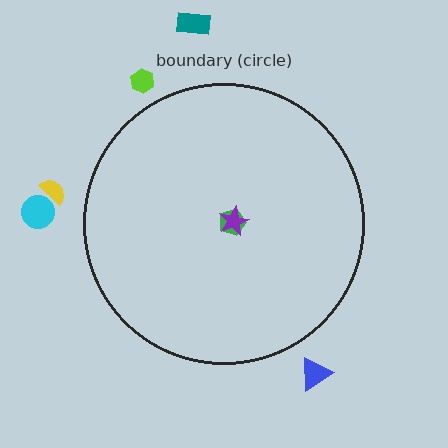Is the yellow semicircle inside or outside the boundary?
Outside.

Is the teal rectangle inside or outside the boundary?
Outside.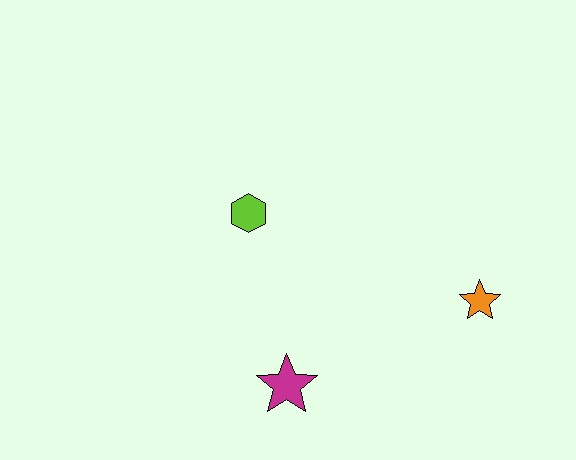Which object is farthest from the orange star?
The lime hexagon is farthest from the orange star.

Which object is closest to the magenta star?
The lime hexagon is closest to the magenta star.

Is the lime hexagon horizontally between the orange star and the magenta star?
No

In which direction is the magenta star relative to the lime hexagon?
The magenta star is below the lime hexagon.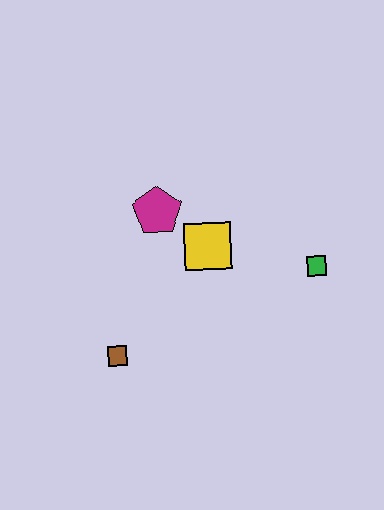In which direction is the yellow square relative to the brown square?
The yellow square is above the brown square.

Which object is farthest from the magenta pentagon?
The green square is farthest from the magenta pentagon.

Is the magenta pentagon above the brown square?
Yes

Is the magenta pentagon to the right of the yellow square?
No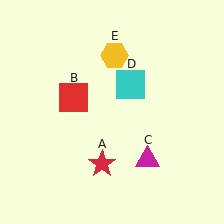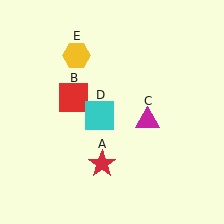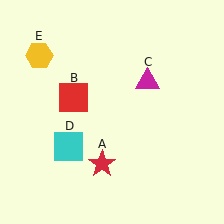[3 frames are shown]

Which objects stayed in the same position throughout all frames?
Red star (object A) and red square (object B) remained stationary.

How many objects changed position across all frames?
3 objects changed position: magenta triangle (object C), cyan square (object D), yellow hexagon (object E).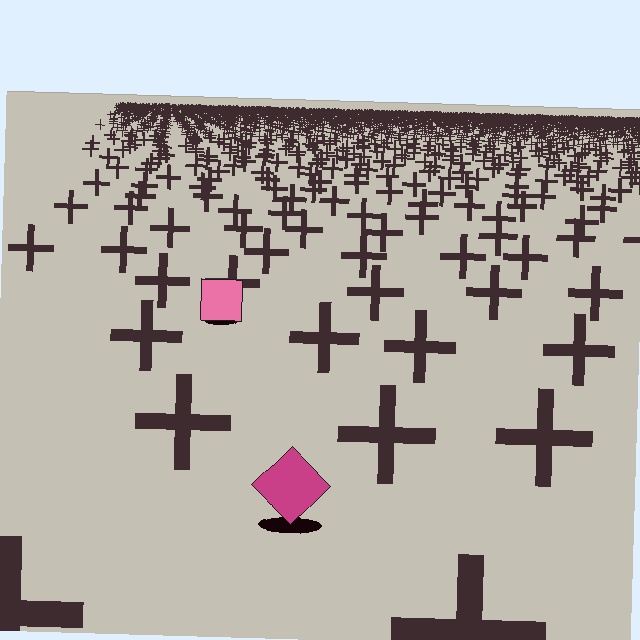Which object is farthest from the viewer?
The pink square is farthest from the viewer. It appears smaller and the ground texture around it is denser.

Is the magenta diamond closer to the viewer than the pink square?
Yes. The magenta diamond is closer — you can tell from the texture gradient: the ground texture is coarser near it.